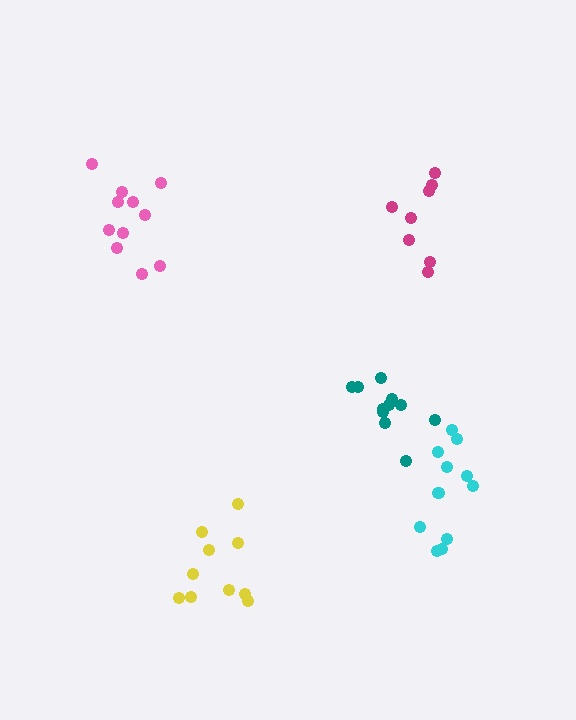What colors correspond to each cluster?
The clusters are colored: teal, pink, yellow, magenta, cyan.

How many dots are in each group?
Group 1: 11 dots, Group 2: 11 dots, Group 3: 10 dots, Group 4: 8 dots, Group 5: 11 dots (51 total).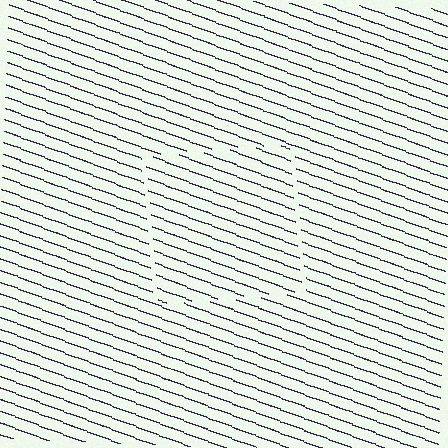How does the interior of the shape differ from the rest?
The interior of the shape contains the same grating, shifted by half a period — the contour is defined by the phase discontinuity where line-ends from the inner and outer gratings abut.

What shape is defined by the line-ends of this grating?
An illusory square. The interior of the shape contains the same grating, shifted by half a period — the contour is defined by the phase discontinuity where line-ends from the inner and outer gratings abut.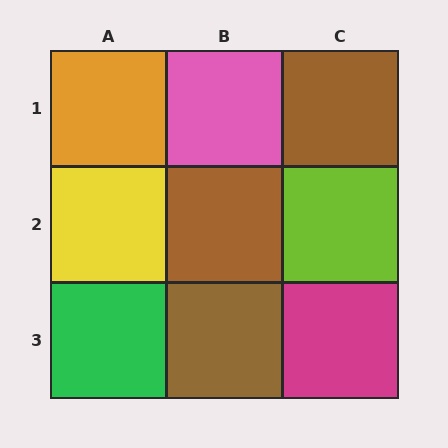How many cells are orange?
1 cell is orange.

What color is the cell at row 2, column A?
Yellow.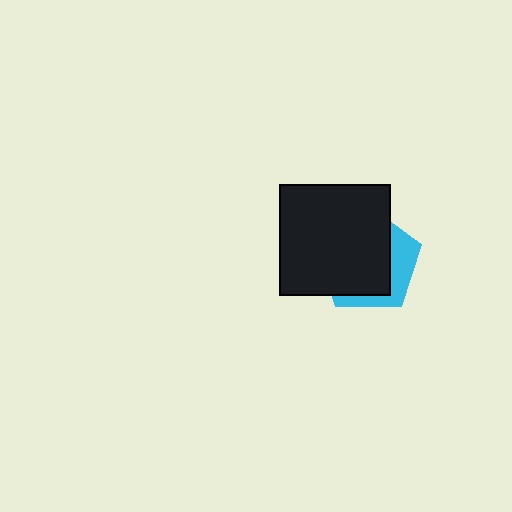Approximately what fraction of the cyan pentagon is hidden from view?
Roughly 69% of the cyan pentagon is hidden behind the black square.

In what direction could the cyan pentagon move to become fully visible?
The cyan pentagon could move toward the lower-right. That would shift it out from behind the black square entirely.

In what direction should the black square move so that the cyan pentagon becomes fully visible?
The black square should move toward the upper-left. That is the shortest direction to clear the overlap and leave the cyan pentagon fully visible.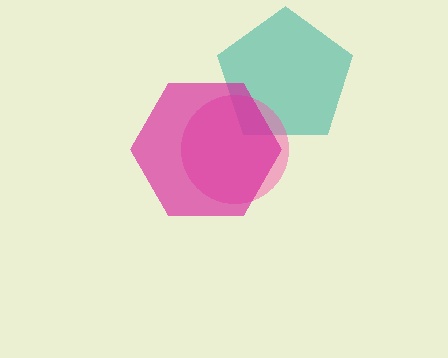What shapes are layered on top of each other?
The layered shapes are: a teal pentagon, a pink circle, a magenta hexagon.